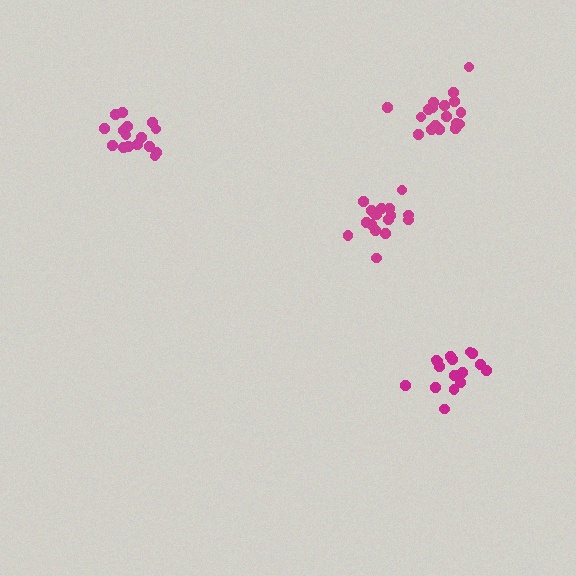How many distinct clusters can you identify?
There are 4 distinct clusters.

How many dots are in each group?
Group 1: 17 dots, Group 2: 16 dots, Group 3: 16 dots, Group 4: 19 dots (68 total).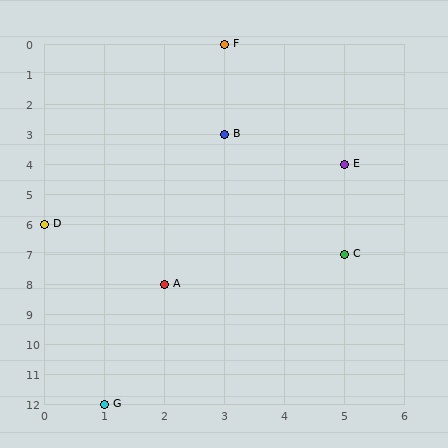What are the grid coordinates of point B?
Point B is at grid coordinates (3, 3).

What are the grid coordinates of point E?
Point E is at grid coordinates (5, 4).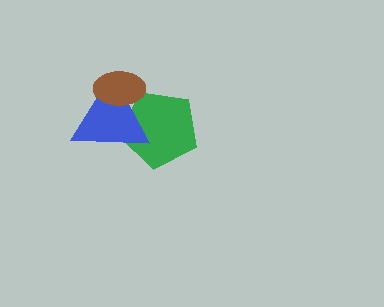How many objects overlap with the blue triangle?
2 objects overlap with the blue triangle.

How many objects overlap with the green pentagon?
2 objects overlap with the green pentagon.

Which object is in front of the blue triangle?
The brown ellipse is in front of the blue triangle.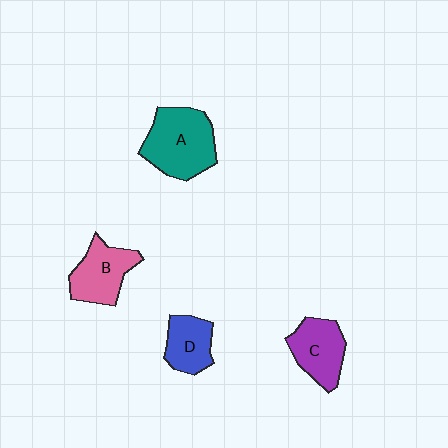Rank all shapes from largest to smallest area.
From largest to smallest: A (teal), B (pink), C (purple), D (blue).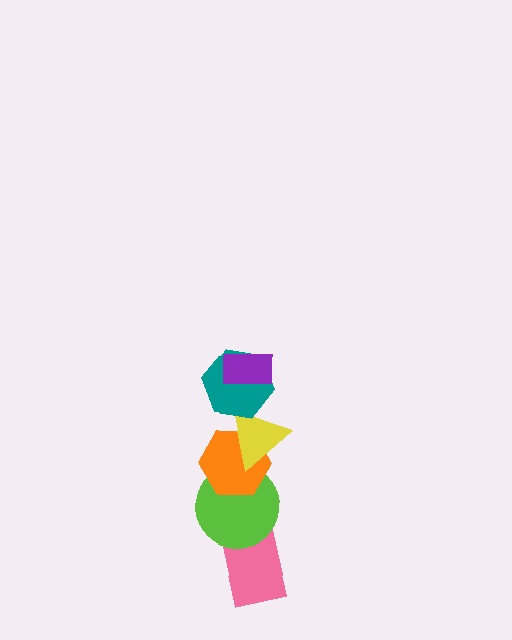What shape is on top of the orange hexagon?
The yellow triangle is on top of the orange hexagon.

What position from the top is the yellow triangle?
The yellow triangle is 3rd from the top.